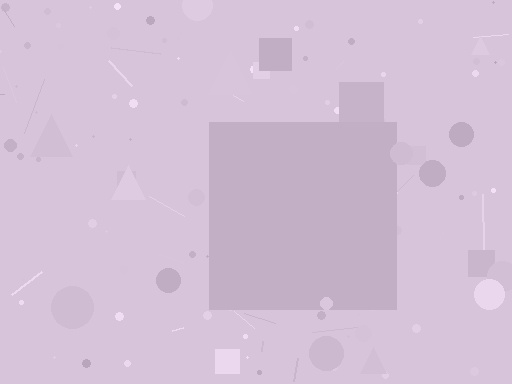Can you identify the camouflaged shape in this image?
The camouflaged shape is a square.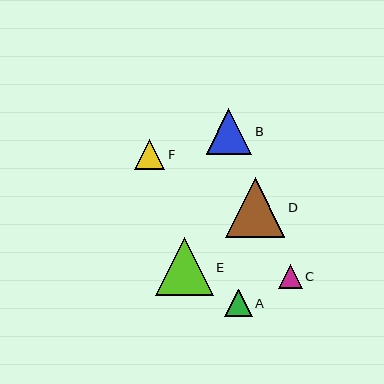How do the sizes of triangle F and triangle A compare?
Triangle F and triangle A are approximately the same size.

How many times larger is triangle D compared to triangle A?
Triangle D is approximately 2.2 times the size of triangle A.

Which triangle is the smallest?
Triangle C is the smallest with a size of approximately 24 pixels.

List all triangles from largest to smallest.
From largest to smallest: D, E, B, F, A, C.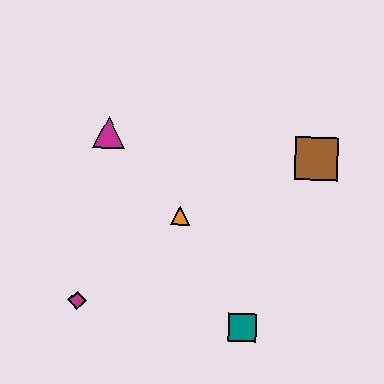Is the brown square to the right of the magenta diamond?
Yes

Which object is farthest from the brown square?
The magenta diamond is farthest from the brown square.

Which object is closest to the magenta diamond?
The orange triangle is closest to the magenta diamond.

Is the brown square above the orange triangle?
Yes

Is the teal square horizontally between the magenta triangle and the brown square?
Yes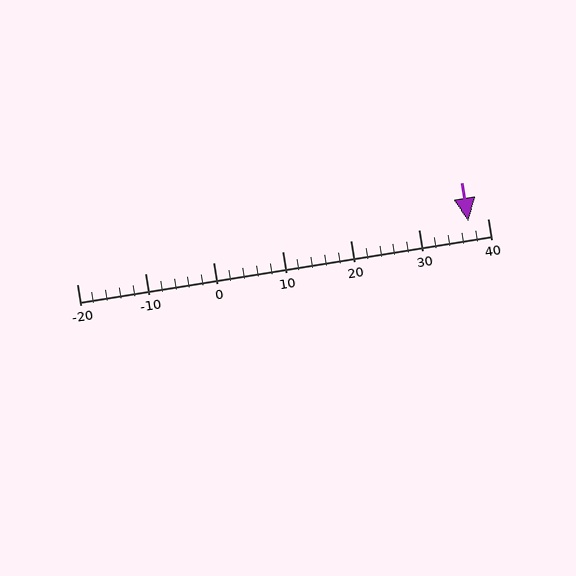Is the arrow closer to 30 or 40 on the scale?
The arrow is closer to 40.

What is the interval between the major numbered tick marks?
The major tick marks are spaced 10 units apart.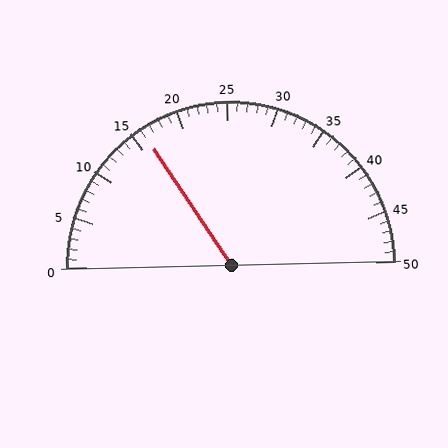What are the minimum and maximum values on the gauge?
The gauge ranges from 0 to 50.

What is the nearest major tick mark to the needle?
The nearest major tick mark is 15.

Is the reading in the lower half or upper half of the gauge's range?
The reading is in the lower half of the range (0 to 50).